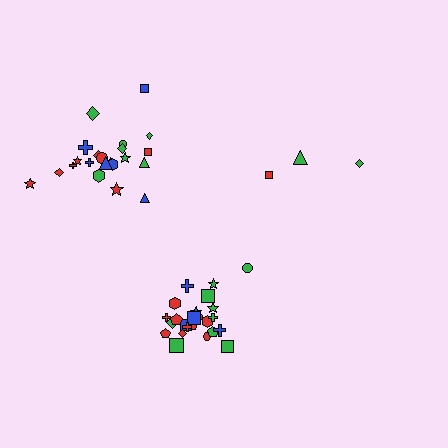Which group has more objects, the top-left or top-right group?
The top-left group.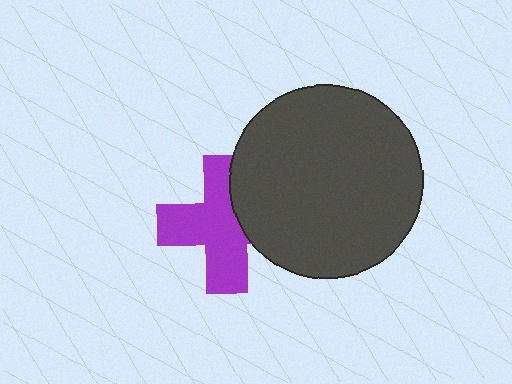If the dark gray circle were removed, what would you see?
You would see the complete purple cross.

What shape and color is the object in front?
The object in front is a dark gray circle.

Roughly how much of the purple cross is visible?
Most of it is visible (roughly 69%).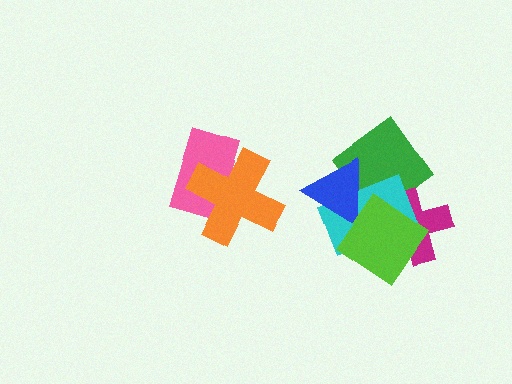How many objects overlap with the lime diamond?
4 objects overlap with the lime diamond.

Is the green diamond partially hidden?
Yes, it is partially covered by another shape.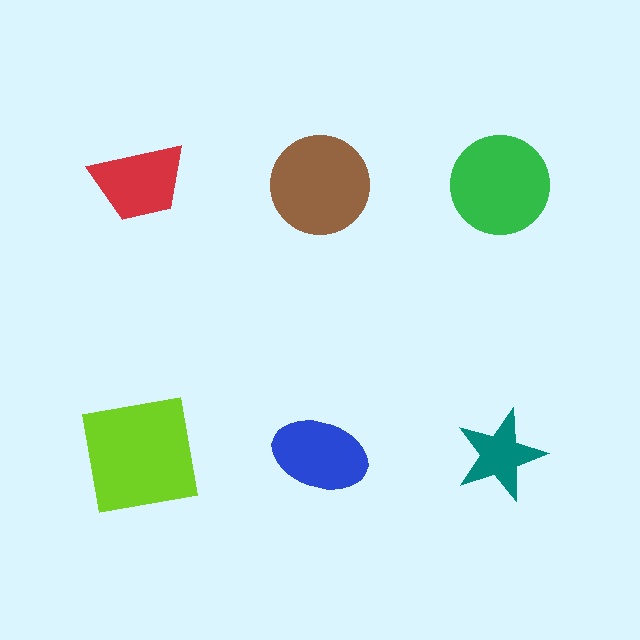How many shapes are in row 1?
3 shapes.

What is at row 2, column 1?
A lime square.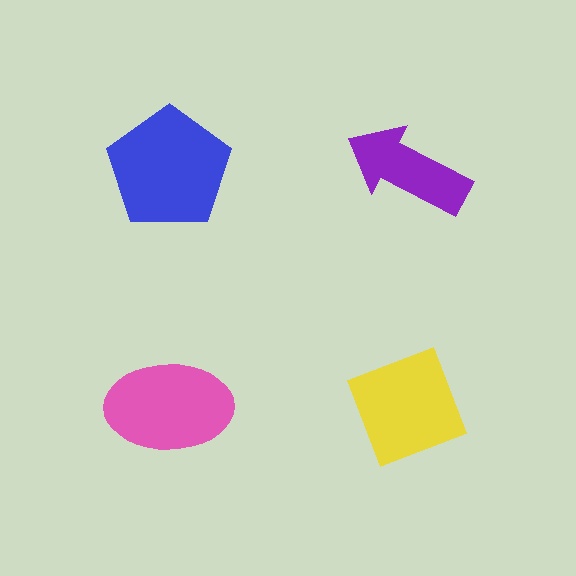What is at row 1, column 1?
A blue pentagon.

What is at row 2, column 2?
A yellow diamond.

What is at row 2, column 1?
A pink ellipse.